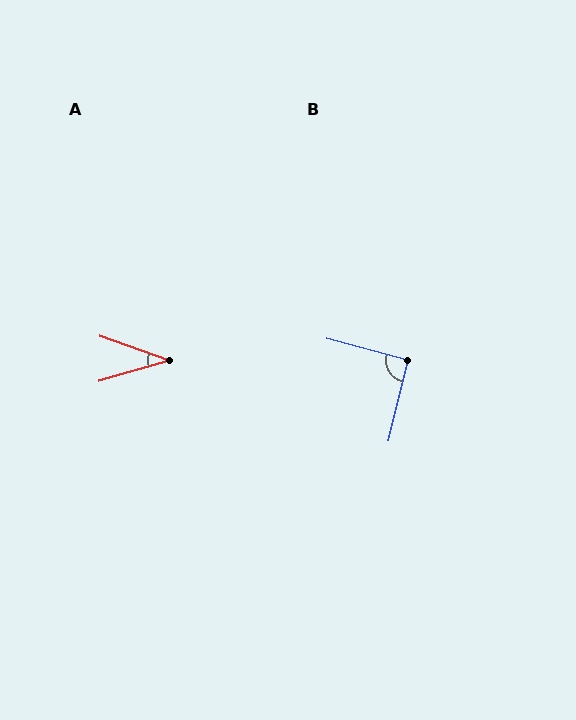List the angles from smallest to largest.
A (35°), B (91°).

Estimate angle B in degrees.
Approximately 91 degrees.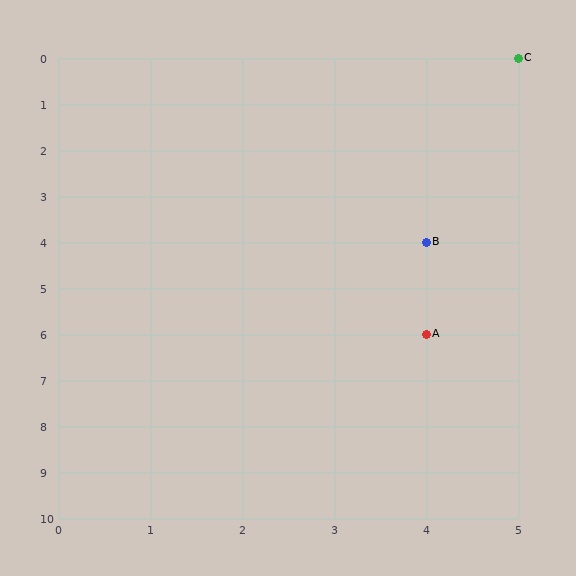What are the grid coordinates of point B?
Point B is at grid coordinates (4, 4).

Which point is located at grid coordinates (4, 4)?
Point B is at (4, 4).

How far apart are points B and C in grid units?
Points B and C are 1 column and 4 rows apart (about 4.1 grid units diagonally).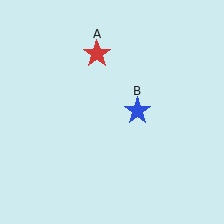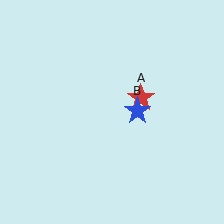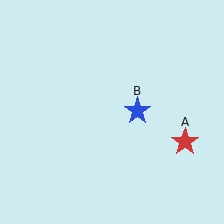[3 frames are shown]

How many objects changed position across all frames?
1 object changed position: red star (object A).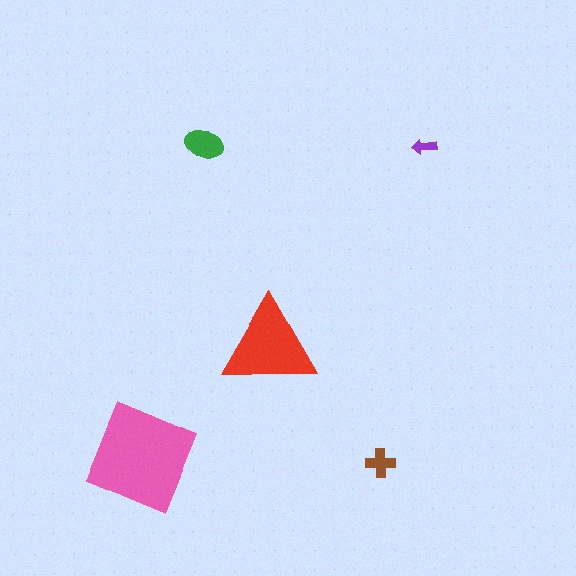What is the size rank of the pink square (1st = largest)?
1st.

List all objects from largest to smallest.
The pink square, the red triangle, the green ellipse, the brown cross, the purple arrow.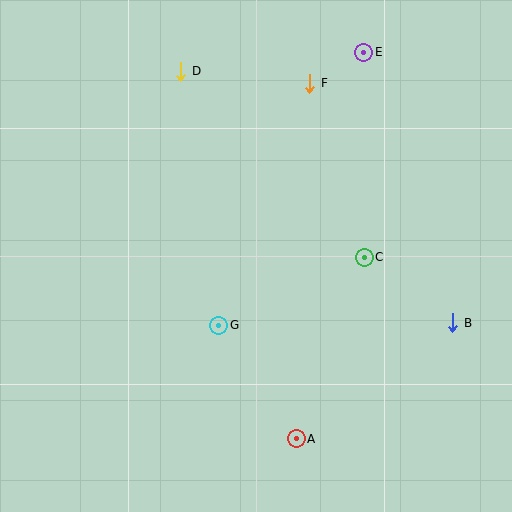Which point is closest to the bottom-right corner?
Point B is closest to the bottom-right corner.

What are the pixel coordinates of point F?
Point F is at (310, 83).